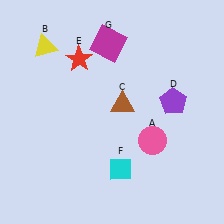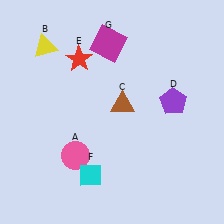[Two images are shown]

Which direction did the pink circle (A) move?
The pink circle (A) moved left.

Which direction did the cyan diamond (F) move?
The cyan diamond (F) moved left.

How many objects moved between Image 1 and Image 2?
2 objects moved between the two images.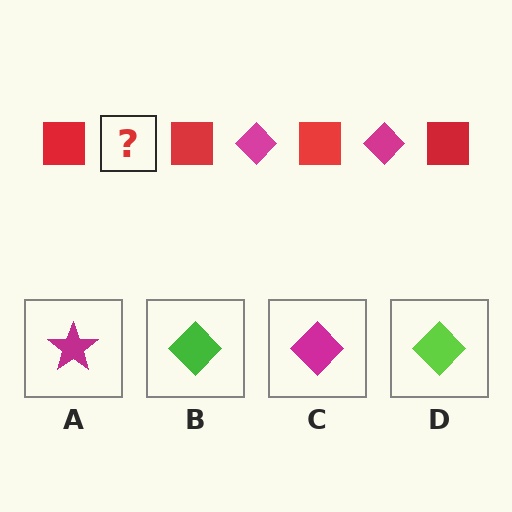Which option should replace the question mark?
Option C.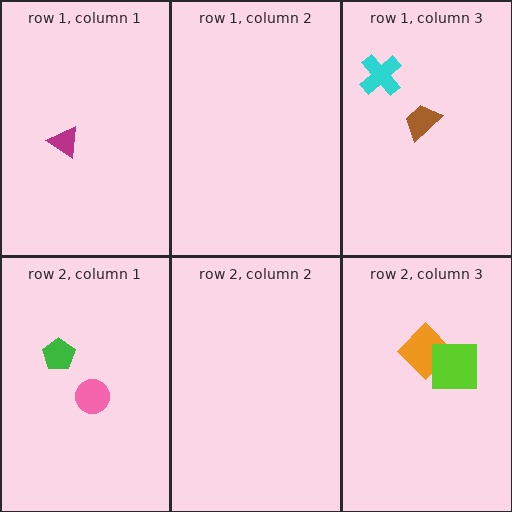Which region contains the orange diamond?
The row 2, column 3 region.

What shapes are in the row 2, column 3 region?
The orange diamond, the lime square.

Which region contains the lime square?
The row 2, column 3 region.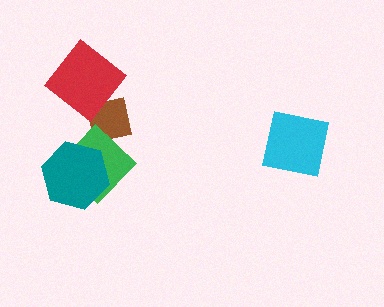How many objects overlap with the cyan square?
0 objects overlap with the cyan square.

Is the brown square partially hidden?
Yes, it is partially covered by another shape.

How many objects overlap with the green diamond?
2 objects overlap with the green diamond.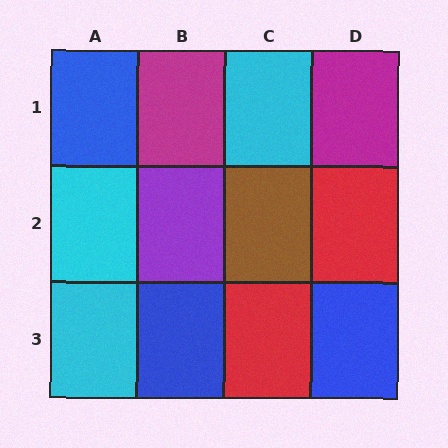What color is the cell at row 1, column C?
Cyan.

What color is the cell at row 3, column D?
Blue.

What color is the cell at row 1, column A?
Blue.